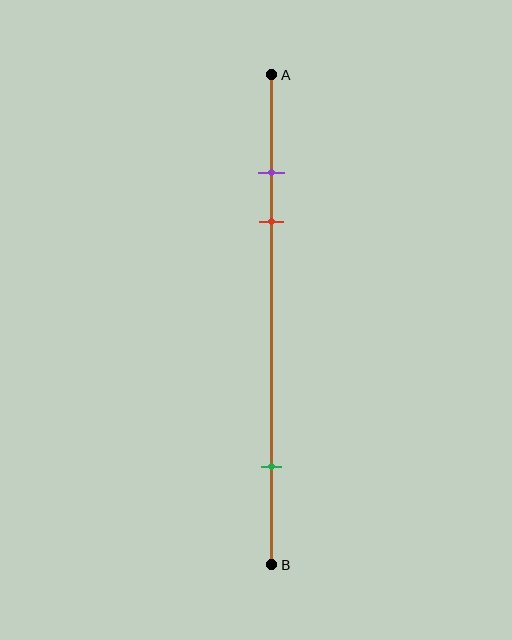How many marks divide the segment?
There are 3 marks dividing the segment.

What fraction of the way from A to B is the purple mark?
The purple mark is approximately 20% (0.2) of the way from A to B.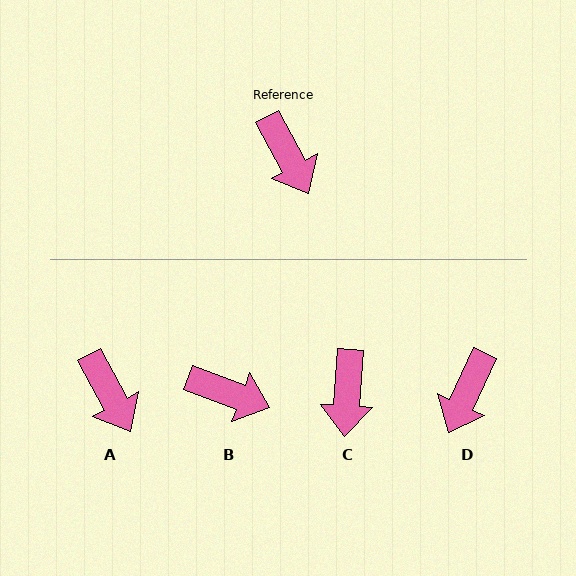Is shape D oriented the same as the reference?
No, it is off by about 53 degrees.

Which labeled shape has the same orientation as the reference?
A.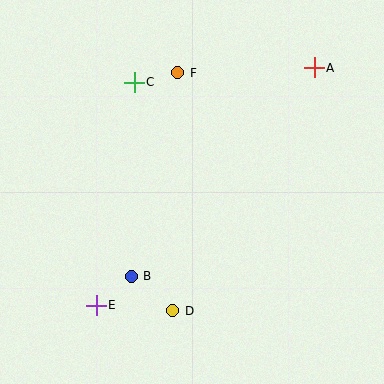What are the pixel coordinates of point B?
Point B is at (131, 276).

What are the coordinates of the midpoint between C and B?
The midpoint between C and B is at (133, 179).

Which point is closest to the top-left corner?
Point C is closest to the top-left corner.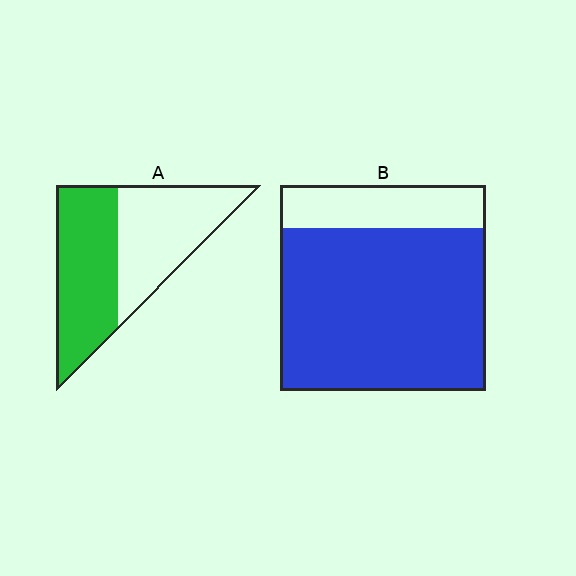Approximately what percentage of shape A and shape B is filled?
A is approximately 50% and B is approximately 80%.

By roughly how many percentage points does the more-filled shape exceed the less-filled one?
By roughly 30 percentage points (B over A).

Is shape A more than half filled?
Roughly half.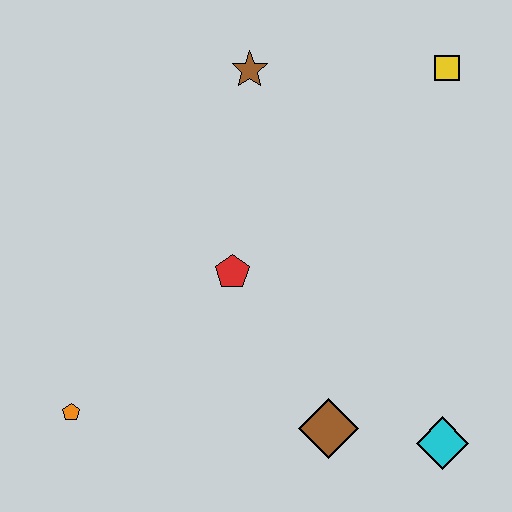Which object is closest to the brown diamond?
The cyan diamond is closest to the brown diamond.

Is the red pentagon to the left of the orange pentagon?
No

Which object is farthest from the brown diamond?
The yellow square is farthest from the brown diamond.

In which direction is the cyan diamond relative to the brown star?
The cyan diamond is below the brown star.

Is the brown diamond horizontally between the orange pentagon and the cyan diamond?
Yes